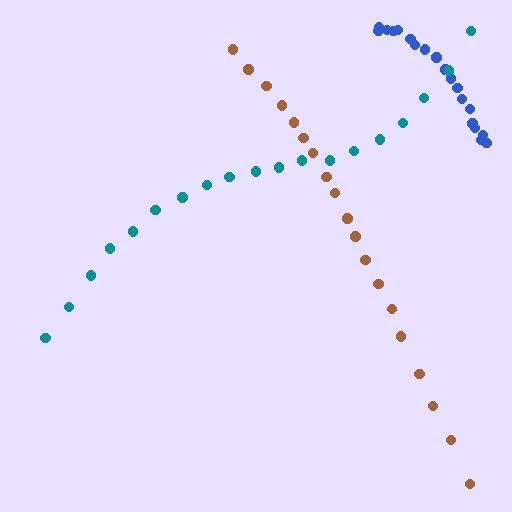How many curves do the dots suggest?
There are 3 distinct paths.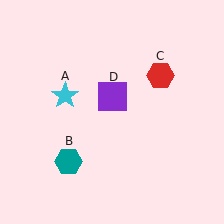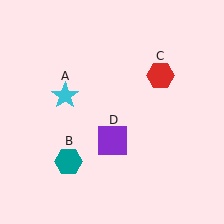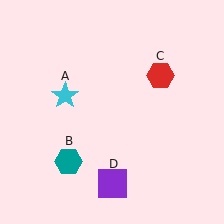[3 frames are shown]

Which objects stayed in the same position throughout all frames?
Cyan star (object A) and teal hexagon (object B) and red hexagon (object C) remained stationary.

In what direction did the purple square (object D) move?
The purple square (object D) moved down.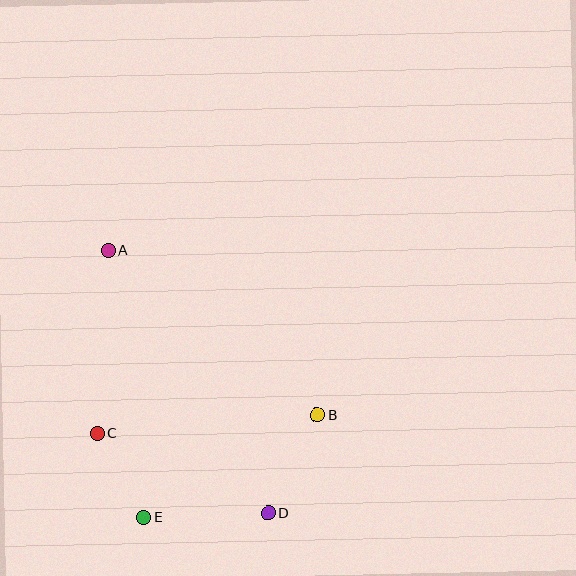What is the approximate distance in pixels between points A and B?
The distance between A and B is approximately 266 pixels.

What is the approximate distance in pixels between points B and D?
The distance between B and D is approximately 109 pixels.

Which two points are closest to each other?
Points C and E are closest to each other.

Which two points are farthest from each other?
Points A and D are farthest from each other.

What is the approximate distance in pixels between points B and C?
The distance between B and C is approximately 221 pixels.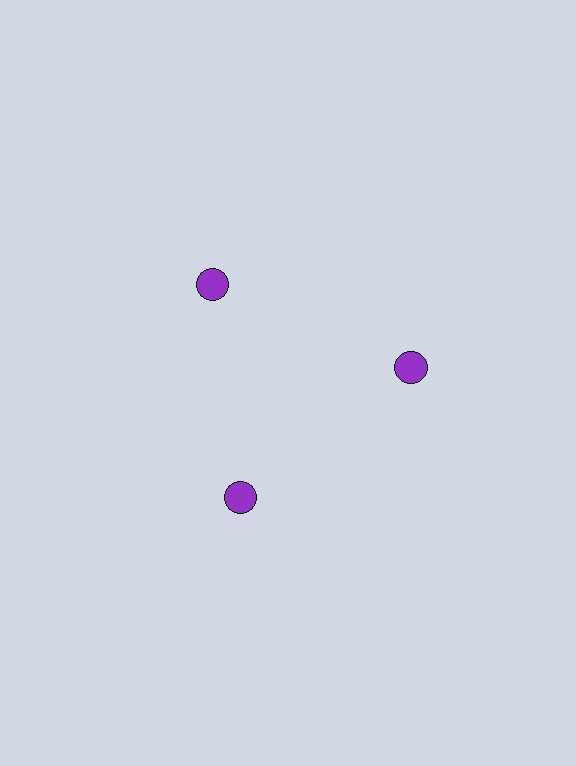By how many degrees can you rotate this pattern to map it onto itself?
The pattern maps onto itself every 120 degrees of rotation.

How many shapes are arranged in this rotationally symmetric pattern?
There are 3 shapes, arranged in 3 groups of 1.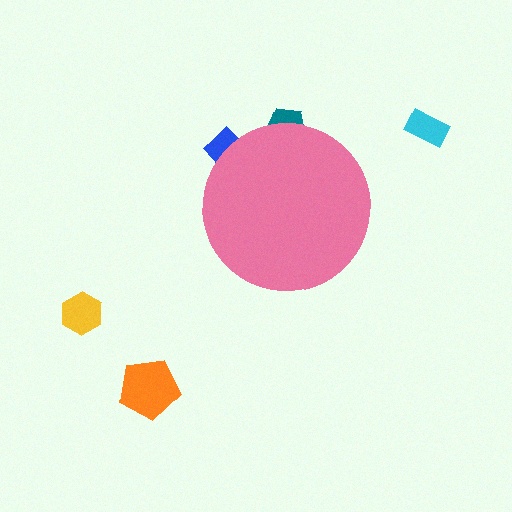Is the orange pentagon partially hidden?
No, the orange pentagon is fully visible.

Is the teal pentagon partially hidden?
Yes, the teal pentagon is partially hidden behind the pink circle.